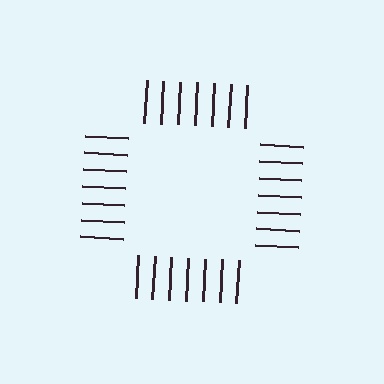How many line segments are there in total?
28 — 7 along each of the 4 edges.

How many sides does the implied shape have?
4 sides — the line-ends trace a square.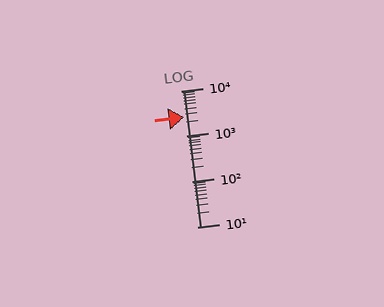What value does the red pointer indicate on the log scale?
The pointer indicates approximately 2600.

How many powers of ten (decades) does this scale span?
The scale spans 3 decades, from 10 to 10000.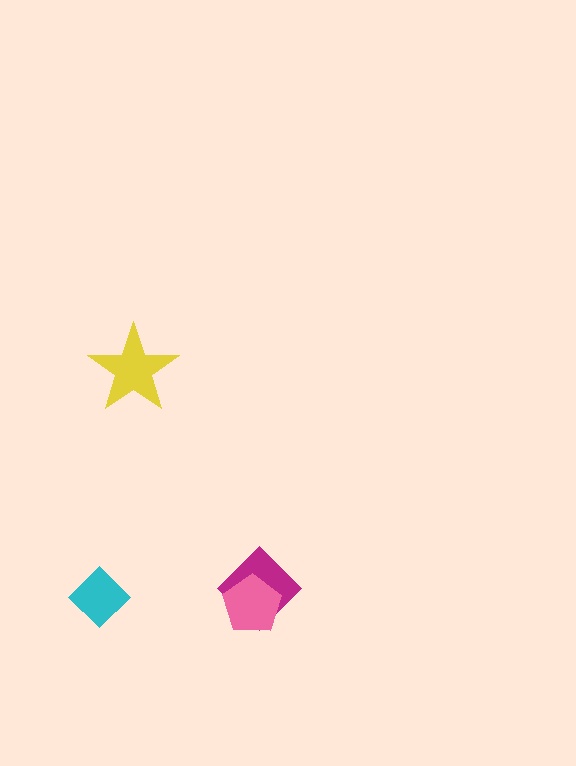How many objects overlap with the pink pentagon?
1 object overlaps with the pink pentagon.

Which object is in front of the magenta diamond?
The pink pentagon is in front of the magenta diamond.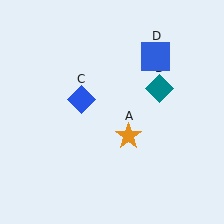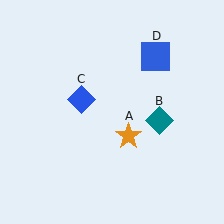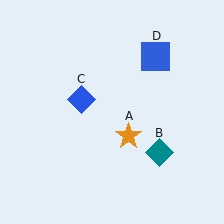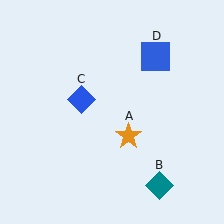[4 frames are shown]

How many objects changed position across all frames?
1 object changed position: teal diamond (object B).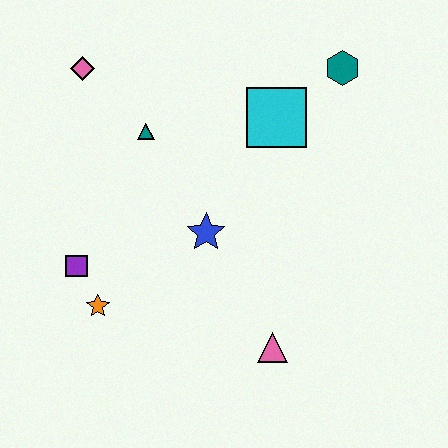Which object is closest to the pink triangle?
The blue star is closest to the pink triangle.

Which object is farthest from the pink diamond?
The pink triangle is farthest from the pink diamond.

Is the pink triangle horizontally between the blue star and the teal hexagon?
Yes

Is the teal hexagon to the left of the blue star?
No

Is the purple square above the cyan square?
No